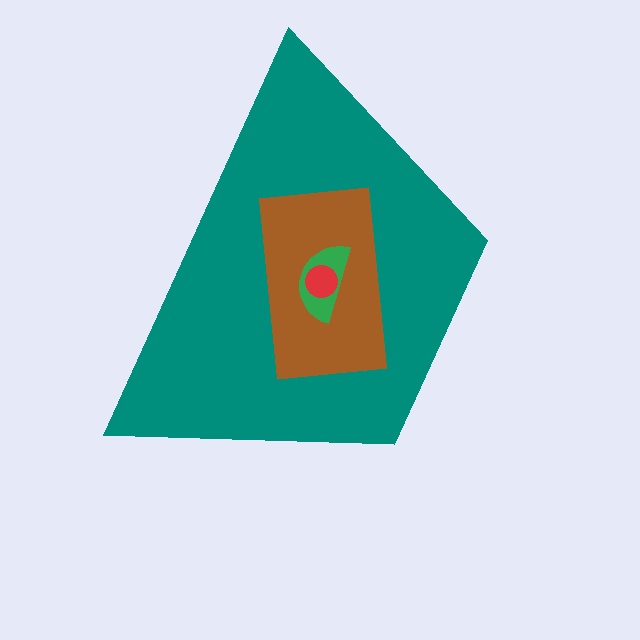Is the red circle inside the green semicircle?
Yes.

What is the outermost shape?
The teal trapezoid.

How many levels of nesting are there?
4.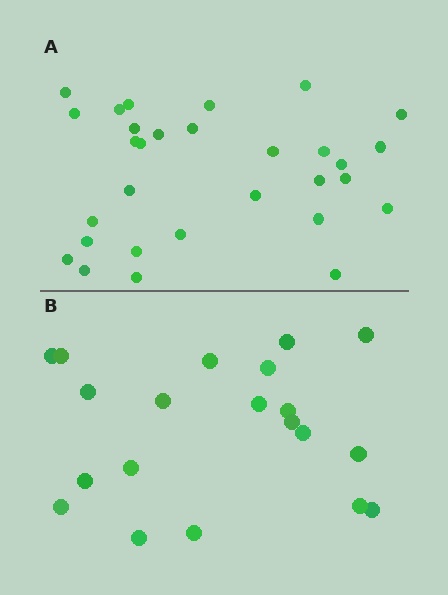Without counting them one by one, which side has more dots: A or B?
Region A (the top region) has more dots.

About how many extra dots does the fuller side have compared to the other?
Region A has roughly 10 or so more dots than region B.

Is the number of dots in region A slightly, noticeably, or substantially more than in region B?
Region A has substantially more. The ratio is roughly 1.5 to 1.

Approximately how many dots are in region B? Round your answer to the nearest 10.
About 20 dots.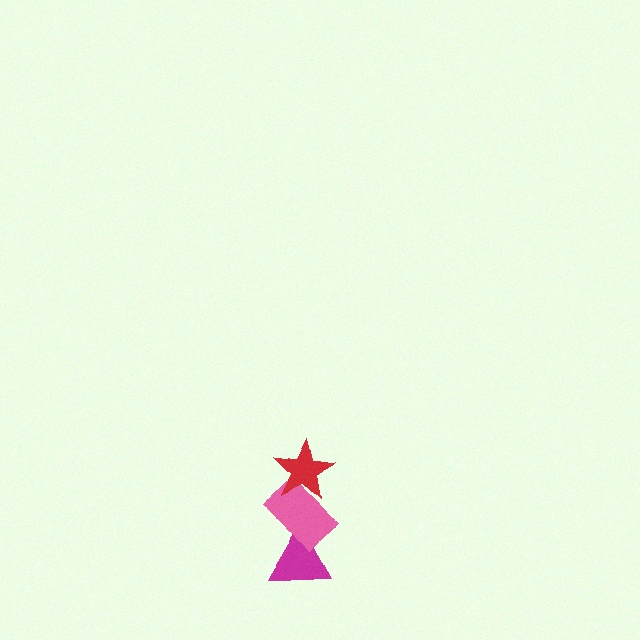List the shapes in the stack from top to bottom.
From top to bottom: the red star, the pink rectangle, the magenta triangle.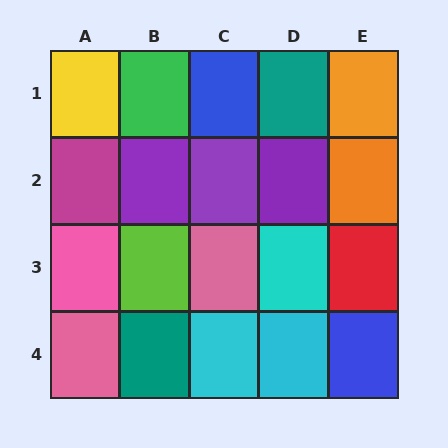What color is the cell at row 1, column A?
Yellow.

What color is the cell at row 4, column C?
Cyan.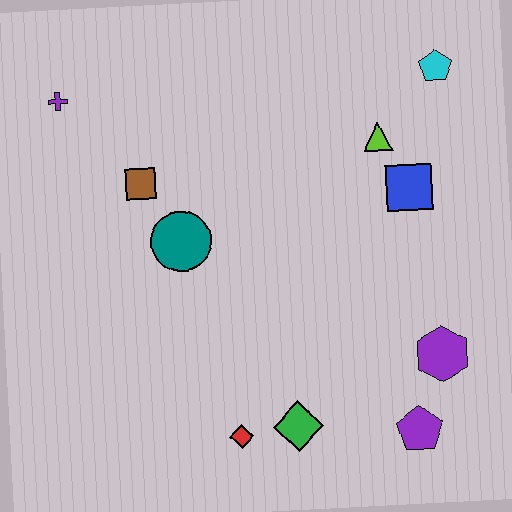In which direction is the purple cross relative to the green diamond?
The purple cross is above the green diamond.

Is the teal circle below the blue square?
Yes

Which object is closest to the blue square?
The lime triangle is closest to the blue square.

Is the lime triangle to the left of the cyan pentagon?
Yes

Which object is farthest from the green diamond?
The purple cross is farthest from the green diamond.